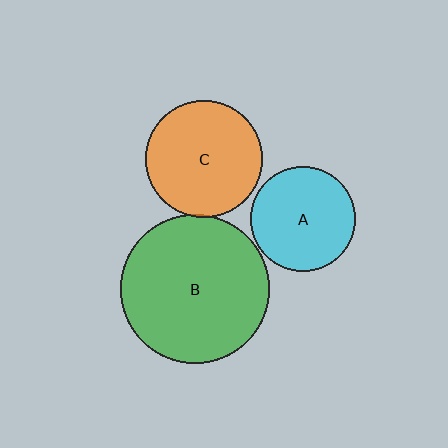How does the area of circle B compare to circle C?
Approximately 1.6 times.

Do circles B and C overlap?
Yes.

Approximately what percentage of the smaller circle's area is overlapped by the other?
Approximately 5%.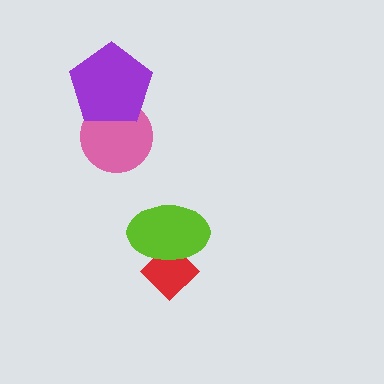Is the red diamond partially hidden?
Yes, it is partially covered by another shape.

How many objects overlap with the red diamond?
1 object overlaps with the red diamond.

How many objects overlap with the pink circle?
1 object overlaps with the pink circle.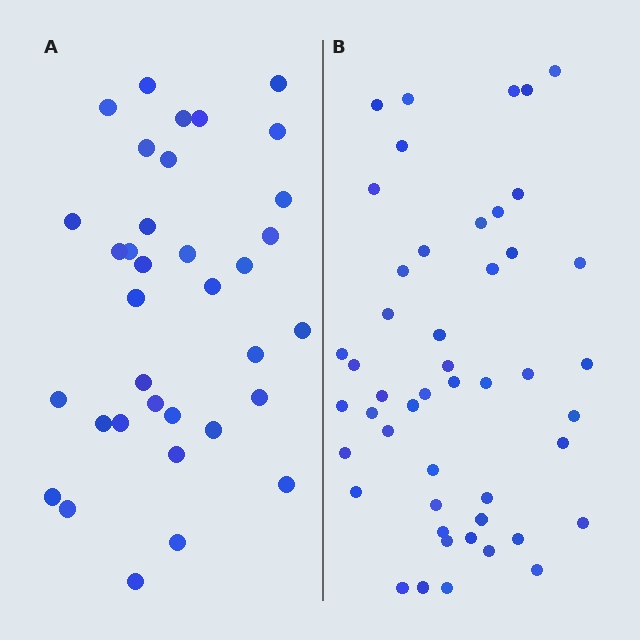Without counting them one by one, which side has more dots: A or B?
Region B (the right region) has more dots.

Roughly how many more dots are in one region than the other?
Region B has approximately 15 more dots than region A.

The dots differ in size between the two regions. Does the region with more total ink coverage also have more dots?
No. Region A has more total ink coverage because its dots are larger, but region B actually contains more individual dots. Total area can be misleading — the number of items is what matters here.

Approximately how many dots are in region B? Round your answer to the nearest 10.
About 50 dots. (The exact count is 48, which rounds to 50.)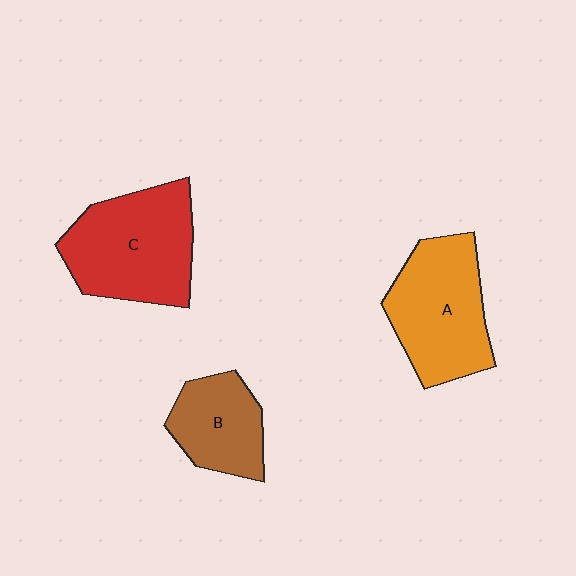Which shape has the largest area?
Shape C (red).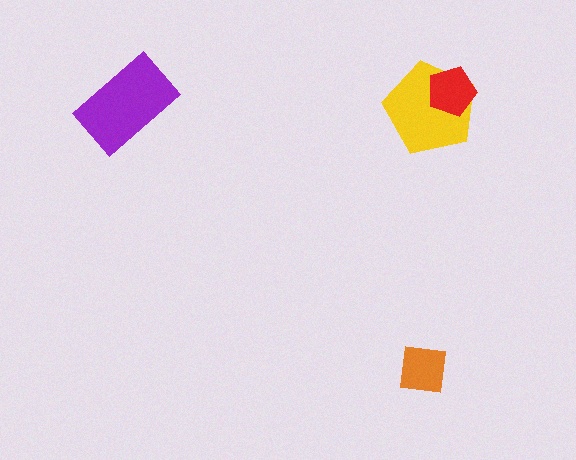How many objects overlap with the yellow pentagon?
1 object overlaps with the yellow pentagon.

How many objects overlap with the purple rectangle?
0 objects overlap with the purple rectangle.